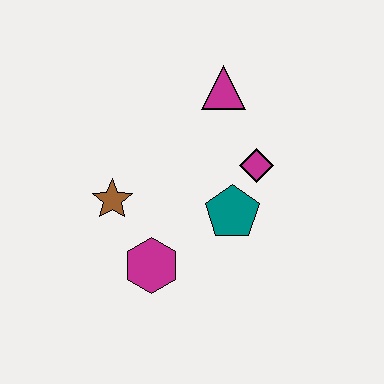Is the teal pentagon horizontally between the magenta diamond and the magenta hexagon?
Yes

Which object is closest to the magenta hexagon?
The brown star is closest to the magenta hexagon.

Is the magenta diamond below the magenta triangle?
Yes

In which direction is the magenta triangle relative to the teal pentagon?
The magenta triangle is above the teal pentagon.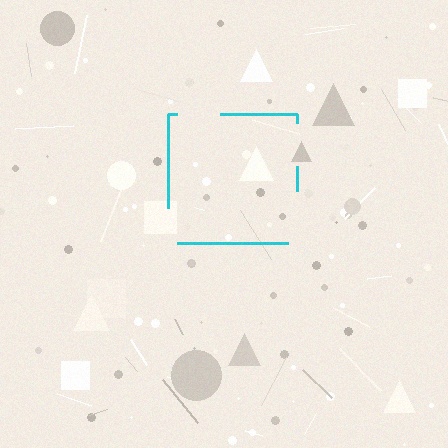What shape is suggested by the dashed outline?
The dashed outline suggests a square.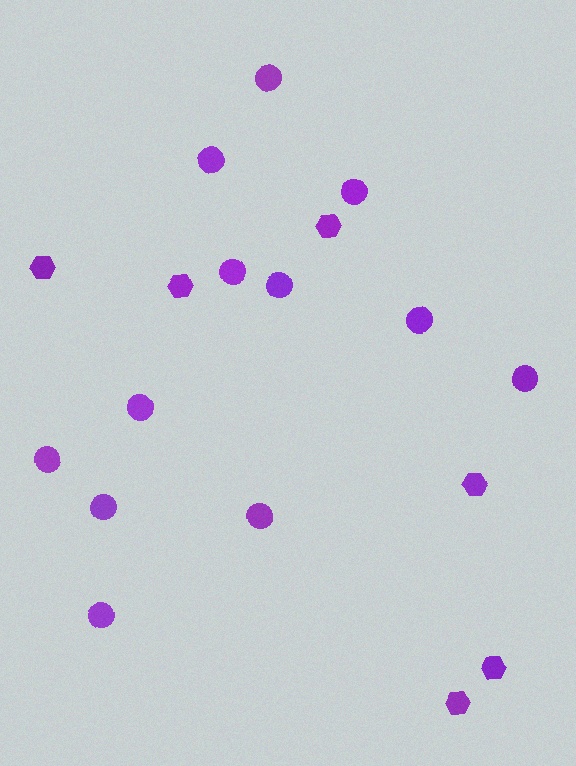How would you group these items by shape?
There are 2 groups: one group of hexagons (6) and one group of circles (12).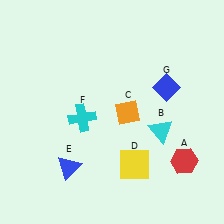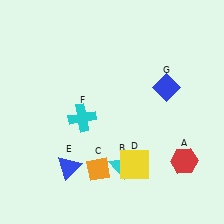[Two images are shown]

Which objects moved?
The objects that moved are: the cyan triangle (B), the orange diamond (C).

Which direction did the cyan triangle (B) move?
The cyan triangle (B) moved left.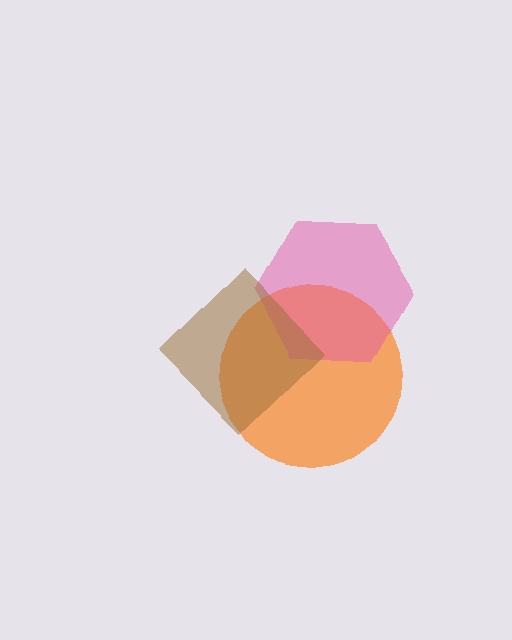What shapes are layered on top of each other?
The layered shapes are: an orange circle, a pink hexagon, a brown diamond.